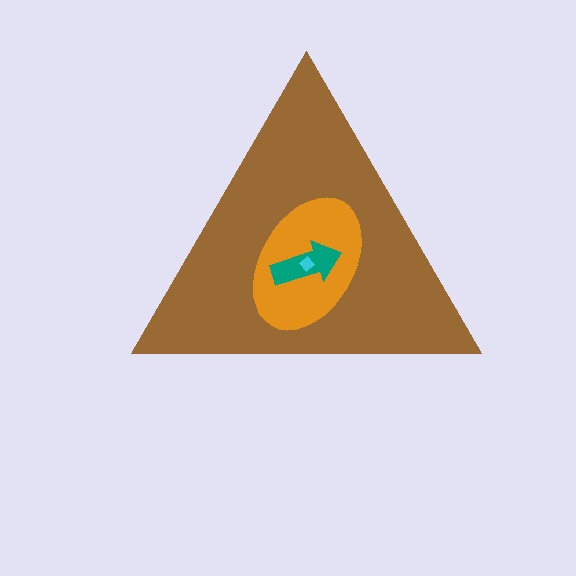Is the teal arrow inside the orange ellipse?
Yes.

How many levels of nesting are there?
4.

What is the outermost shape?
The brown triangle.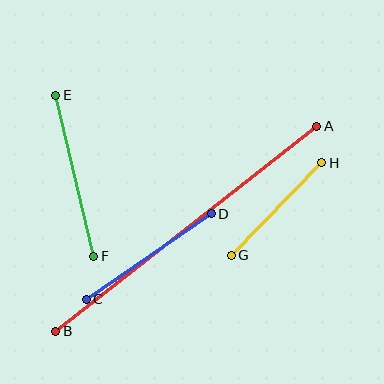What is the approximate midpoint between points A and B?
The midpoint is at approximately (186, 229) pixels.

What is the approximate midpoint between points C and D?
The midpoint is at approximately (149, 257) pixels.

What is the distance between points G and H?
The distance is approximately 129 pixels.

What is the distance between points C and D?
The distance is approximately 151 pixels.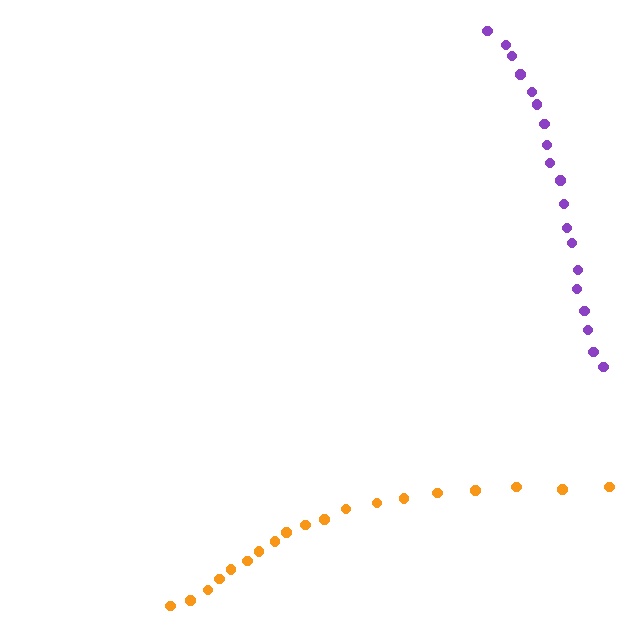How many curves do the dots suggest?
There are 2 distinct paths.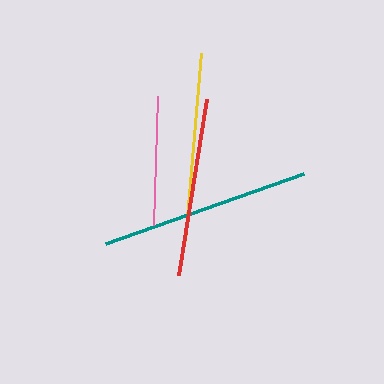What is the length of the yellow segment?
The yellow segment is approximately 189 pixels long.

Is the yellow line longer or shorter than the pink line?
The yellow line is longer than the pink line.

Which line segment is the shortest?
The pink line is the shortest at approximately 129 pixels.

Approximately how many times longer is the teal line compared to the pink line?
The teal line is approximately 1.6 times the length of the pink line.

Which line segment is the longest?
The teal line is the longest at approximately 210 pixels.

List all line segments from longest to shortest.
From longest to shortest: teal, yellow, red, pink.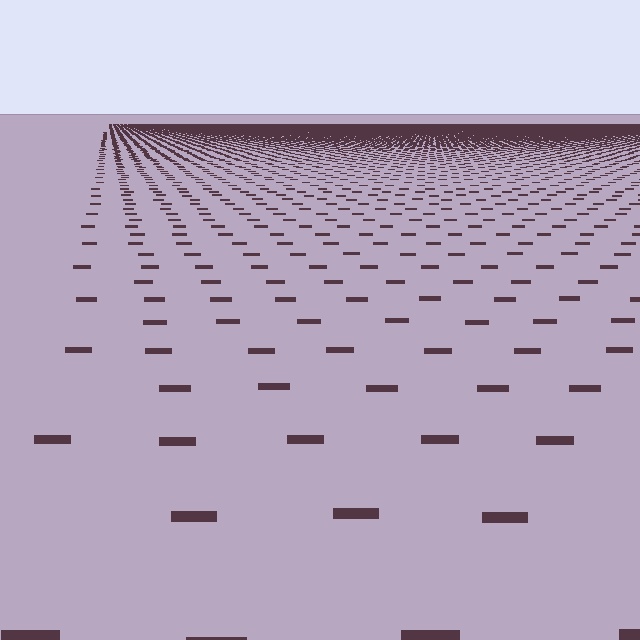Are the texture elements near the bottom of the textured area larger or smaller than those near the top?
Larger. Near the bottom, elements are closer to the viewer and appear at a bigger on-screen size.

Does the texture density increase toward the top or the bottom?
Density increases toward the top.